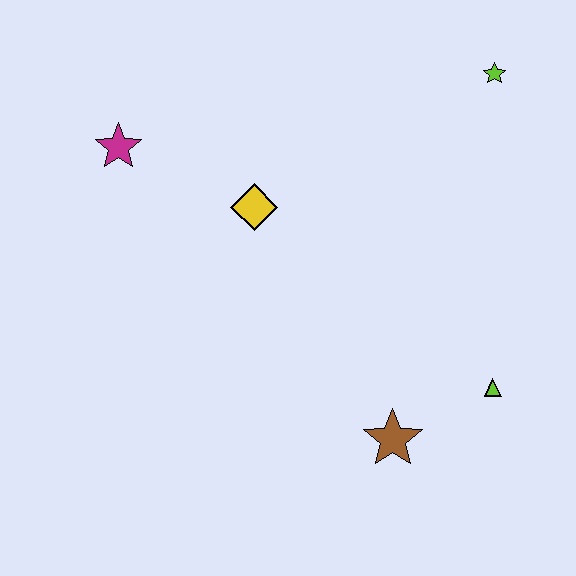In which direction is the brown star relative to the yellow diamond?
The brown star is below the yellow diamond.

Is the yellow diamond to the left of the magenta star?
No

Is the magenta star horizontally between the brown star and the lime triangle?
No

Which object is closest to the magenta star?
The yellow diamond is closest to the magenta star.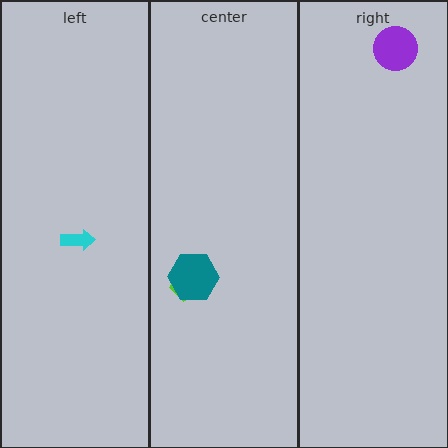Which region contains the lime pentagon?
The center region.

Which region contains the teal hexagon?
The center region.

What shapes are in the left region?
The cyan arrow.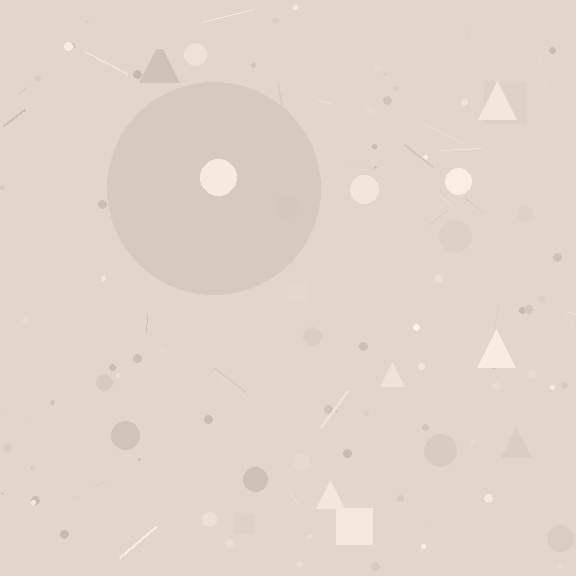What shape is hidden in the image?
A circle is hidden in the image.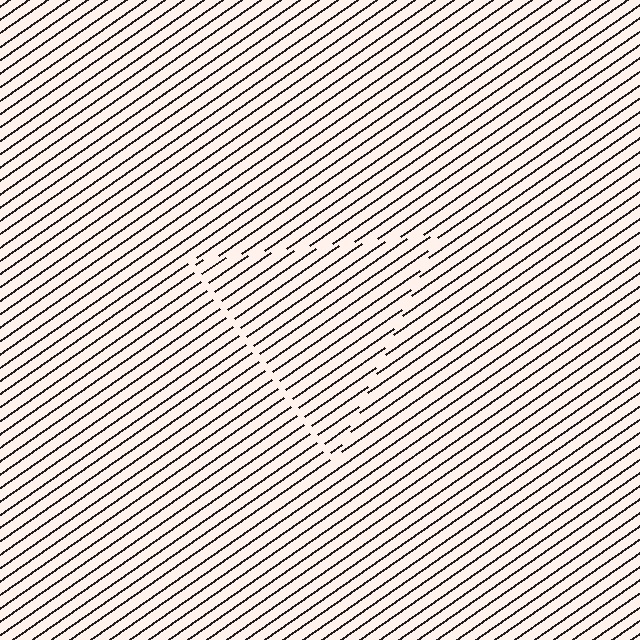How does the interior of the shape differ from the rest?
The interior of the shape contains the same grating, shifted by half a period — the contour is defined by the phase discontinuity where line-ends from the inner and outer gratings abut.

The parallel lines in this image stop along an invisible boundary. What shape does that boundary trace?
An illusory triangle. The interior of the shape contains the same grating, shifted by half a period — the contour is defined by the phase discontinuity where line-ends from the inner and outer gratings abut.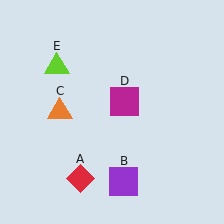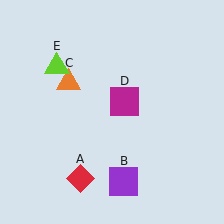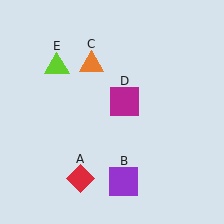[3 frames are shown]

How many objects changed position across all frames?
1 object changed position: orange triangle (object C).